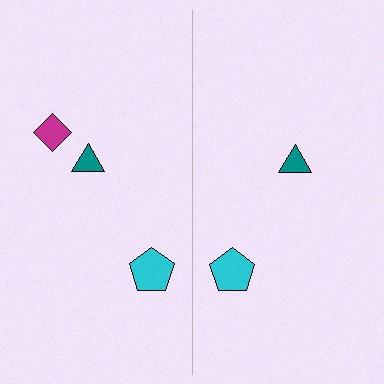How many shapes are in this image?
There are 5 shapes in this image.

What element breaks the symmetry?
A magenta diamond is missing from the right side.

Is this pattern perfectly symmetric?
No, the pattern is not perfectly symmetric. A magenta diamond is missing from the right side.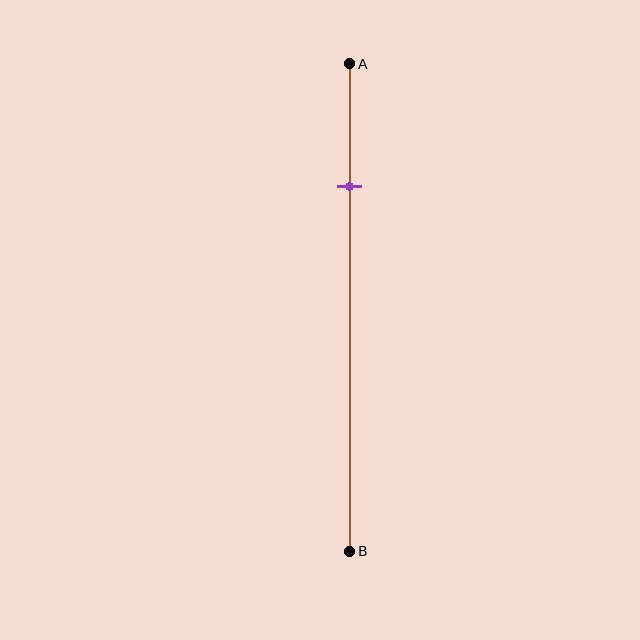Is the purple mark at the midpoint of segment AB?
No, the mark is at about 25% from A, not at the 50% midpoint.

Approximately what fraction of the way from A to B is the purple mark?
The purple mark is approximately 25% of the way from A to B.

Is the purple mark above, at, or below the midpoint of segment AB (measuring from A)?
The purple mark is above the midpoint of segment AB.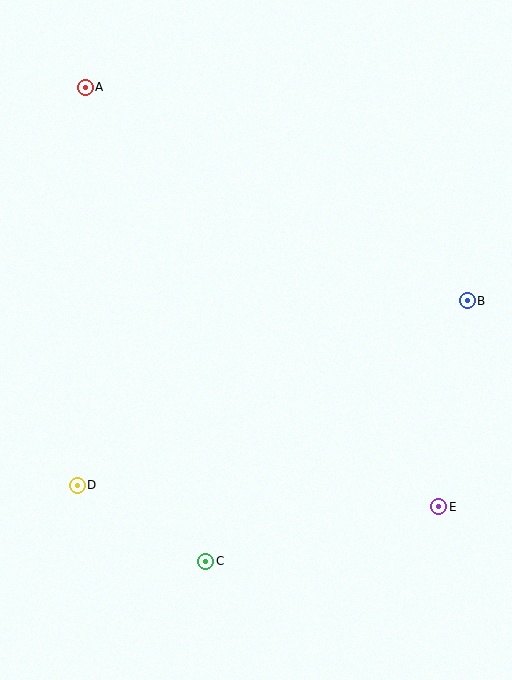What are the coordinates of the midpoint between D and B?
The midpoint between D and B is at (272, 393).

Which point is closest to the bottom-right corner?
Point E is closest to the bottom-right corner.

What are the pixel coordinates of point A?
Point A is at (85, 87).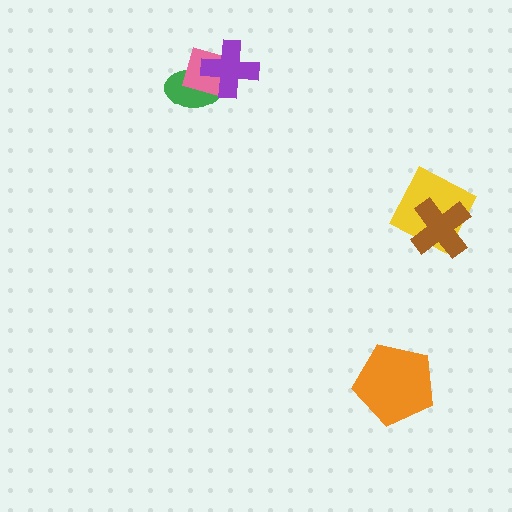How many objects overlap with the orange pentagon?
0 objects overlap with the orange pentagon.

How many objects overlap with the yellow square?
1 object overlaps with the yellow square.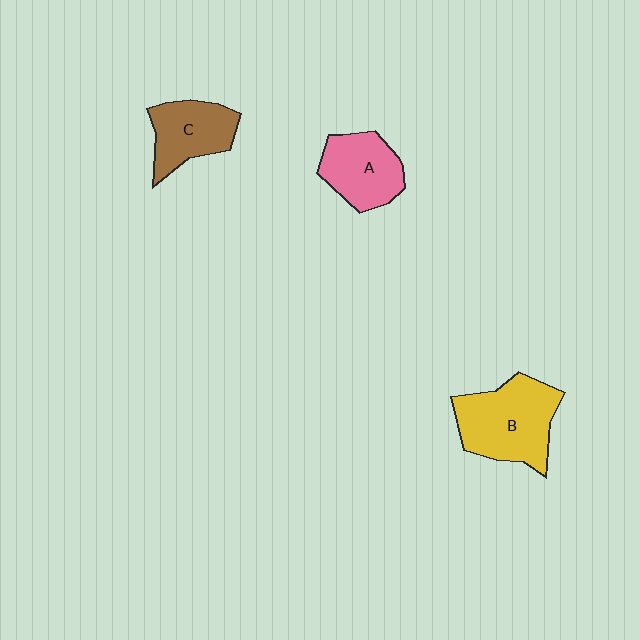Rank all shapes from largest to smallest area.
From largest to smallest: B (yellow), A (pink), C (brown).